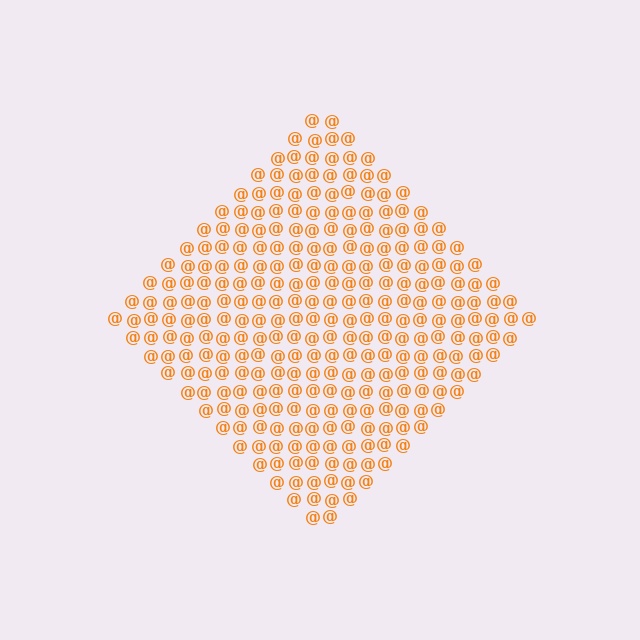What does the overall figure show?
The overall figure shows a diamond.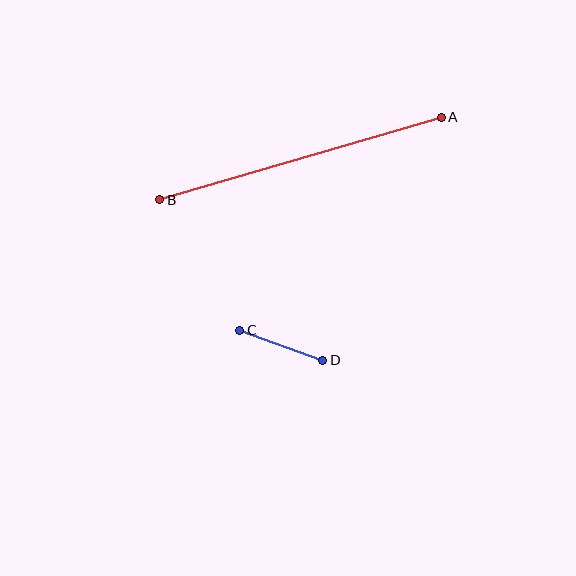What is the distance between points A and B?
The distance is approximately 293 pixels.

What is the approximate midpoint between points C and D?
The midpoint is at approximately (281, 345) pixels.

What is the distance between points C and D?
The distance is approximately 88 pixels.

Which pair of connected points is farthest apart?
Points A and B are farthest apart.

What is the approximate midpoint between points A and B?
The midpoint is at approximately (301, 158) pixels.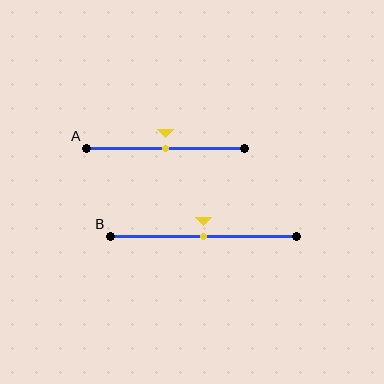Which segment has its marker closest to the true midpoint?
Segment A has its marker closest to the true midpoint.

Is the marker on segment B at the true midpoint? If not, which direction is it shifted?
Yes, the marker on segment B is at the true midpoint.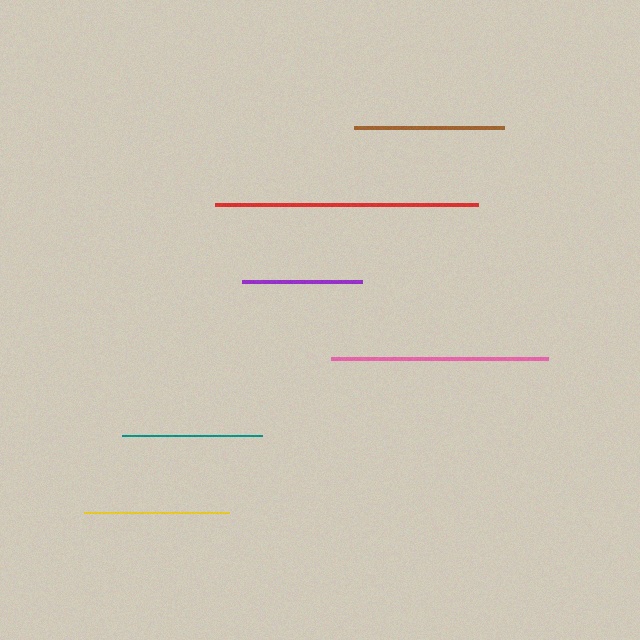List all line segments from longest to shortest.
From longest to shortest: red, pink, brown, yellow, teal, purple.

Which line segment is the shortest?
The purple line is the shortest at approximately 120 pixels.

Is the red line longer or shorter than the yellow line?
The red line is longer than the yellow line.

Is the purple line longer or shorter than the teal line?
The teal line is longer than the purple line.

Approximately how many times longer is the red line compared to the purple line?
The red line is approximately 2.2 times the length of the purple line.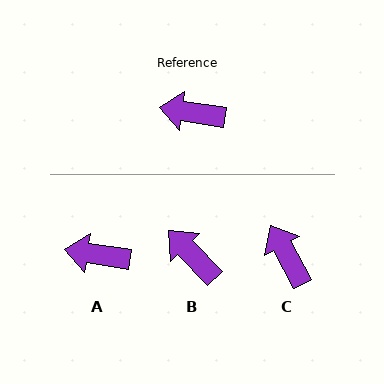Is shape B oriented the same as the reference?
No, it is off by about 38 degrees.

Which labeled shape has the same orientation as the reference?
A.